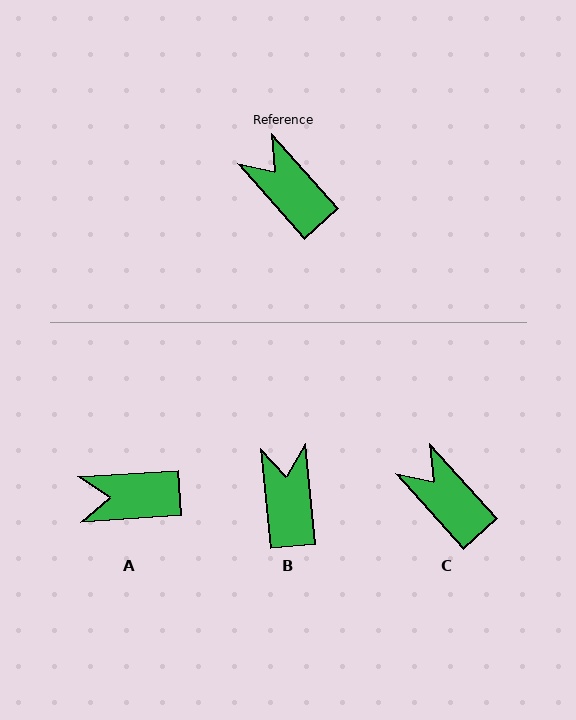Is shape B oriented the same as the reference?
No, it is off by about 36 degrees.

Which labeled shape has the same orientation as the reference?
C.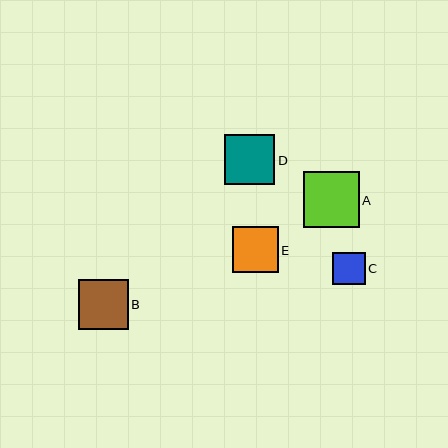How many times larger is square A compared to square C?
Square A is approximately 1.7 times the size of square C.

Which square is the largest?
Square A is the largest with a size of approximately 56 pixels.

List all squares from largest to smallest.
From largest to smallest: A, D, B, E, C.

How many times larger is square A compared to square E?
Square A is approximately 1.2 times the size of square E.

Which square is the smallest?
Square C is the smallest with a size of approximately 33 pixels.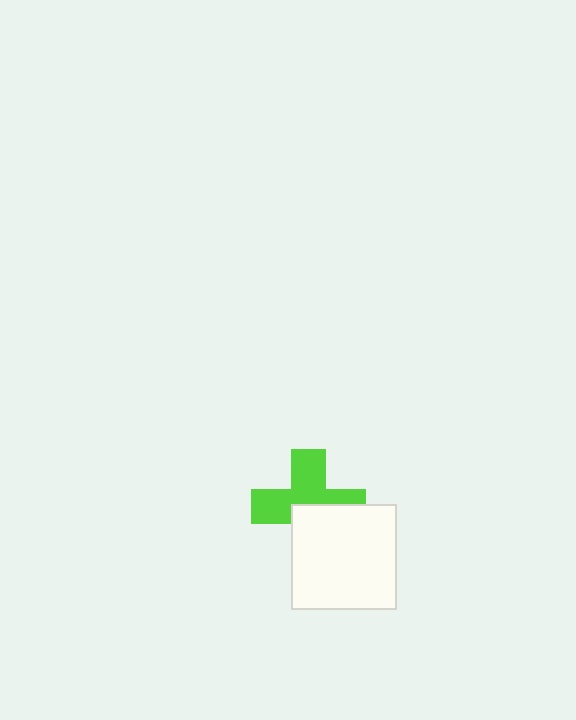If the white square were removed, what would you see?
You would see the complete lime cross.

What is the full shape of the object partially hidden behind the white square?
The partially hidden object is a lime cross.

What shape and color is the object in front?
The object in front is a white square.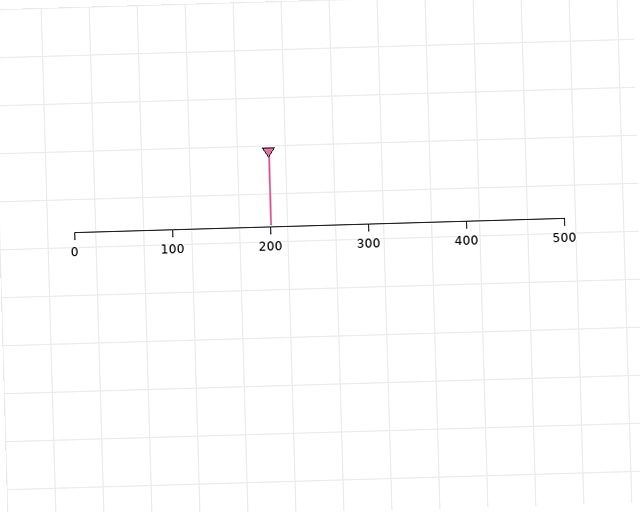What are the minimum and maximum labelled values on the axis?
The axis runs from 0 to 500.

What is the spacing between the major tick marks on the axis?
The major ticks are spaced 100 apart.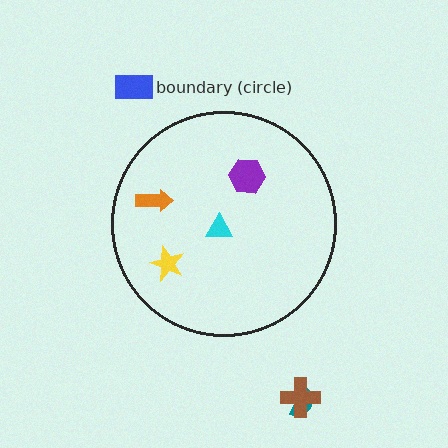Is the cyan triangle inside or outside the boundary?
Inside.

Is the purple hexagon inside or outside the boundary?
Inside.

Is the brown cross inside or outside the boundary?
Outside.